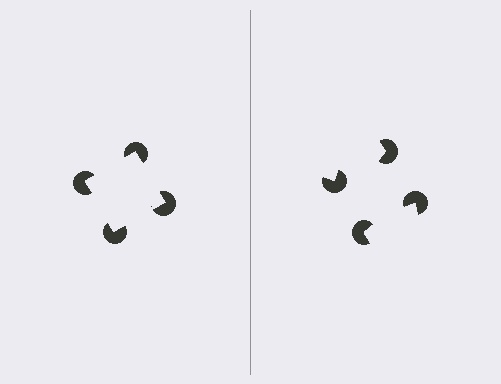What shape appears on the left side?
An illusory square.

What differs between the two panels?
The pac-man discs are positioned identically on both sides; only the wedge orientations differ. On the left they align to a square; on the right they are misaligned.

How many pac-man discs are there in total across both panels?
8 — 4 on each side.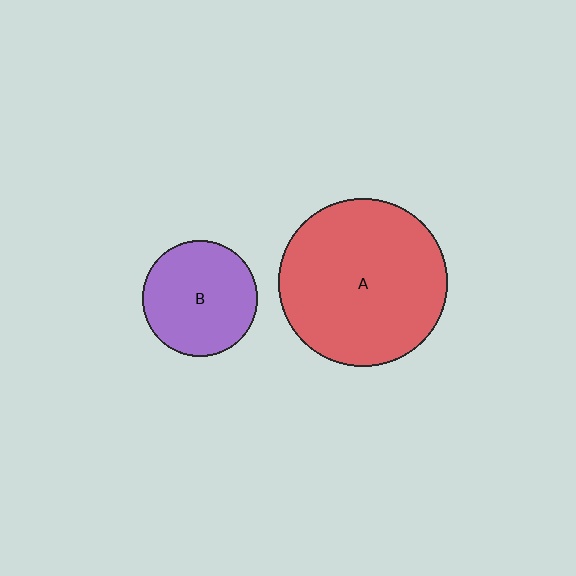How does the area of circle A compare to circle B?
Approximately 2.1 times.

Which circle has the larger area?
Circle A (red).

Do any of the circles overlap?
No, none of the circles overlap.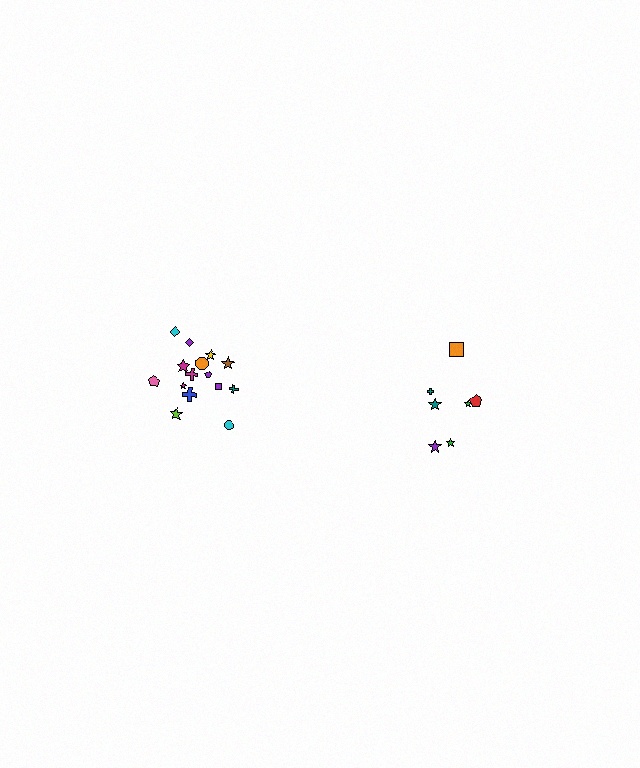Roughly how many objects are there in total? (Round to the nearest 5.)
Roughly 20 objects in total.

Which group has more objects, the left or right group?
The left group.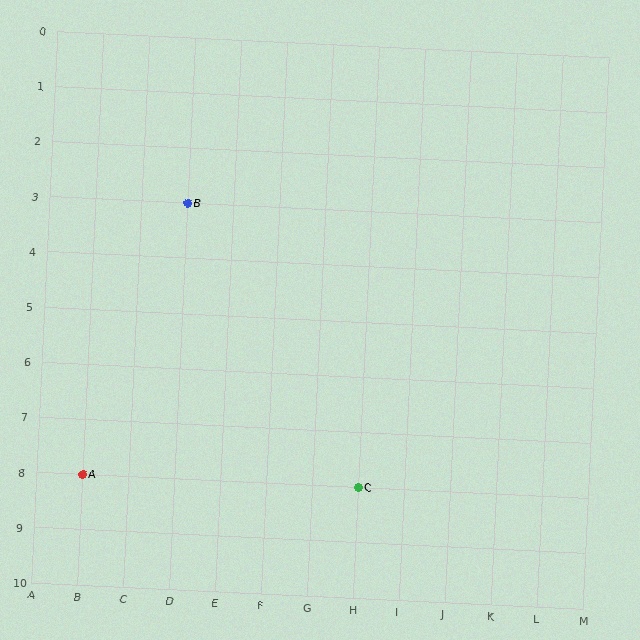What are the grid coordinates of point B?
Point B is at grid coordinates (D, 3).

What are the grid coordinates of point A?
Point A is at grid coordinates (B, 8).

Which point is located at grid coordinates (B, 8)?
Point A is at (B, 8).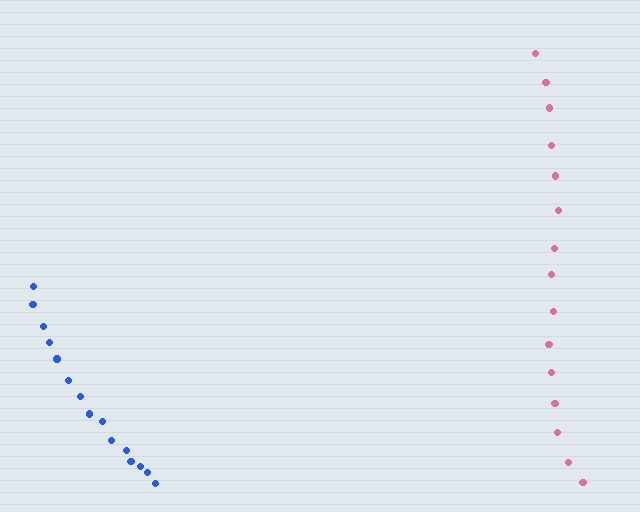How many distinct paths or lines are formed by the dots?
There are 2 distinct paths.